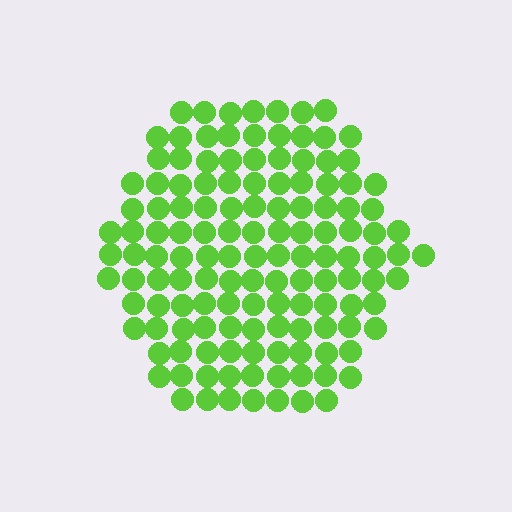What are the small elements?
The small elements are circles.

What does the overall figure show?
The overall figure shows a hexagon.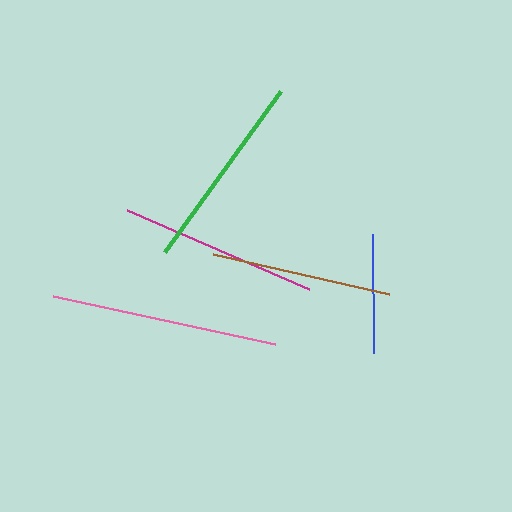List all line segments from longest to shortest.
From longest to shortest: pink, green, magenta, brown, blue.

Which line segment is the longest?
The pink line is the longest at approximately 227 pixels.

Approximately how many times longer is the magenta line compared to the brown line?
The magenta line is approximately 1.1 times the length of the brown line.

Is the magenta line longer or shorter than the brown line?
The magenta line is longer than the brown line.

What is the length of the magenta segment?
The magenta segment is approximately 198 pixels long.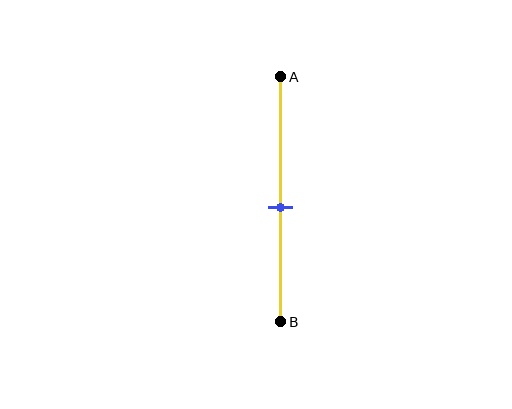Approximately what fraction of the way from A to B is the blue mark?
The blue mark is approximately 55% of the way from A to B.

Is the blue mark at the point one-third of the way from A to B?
No, the mark is at about 55% from A, not at the 33% one-third point.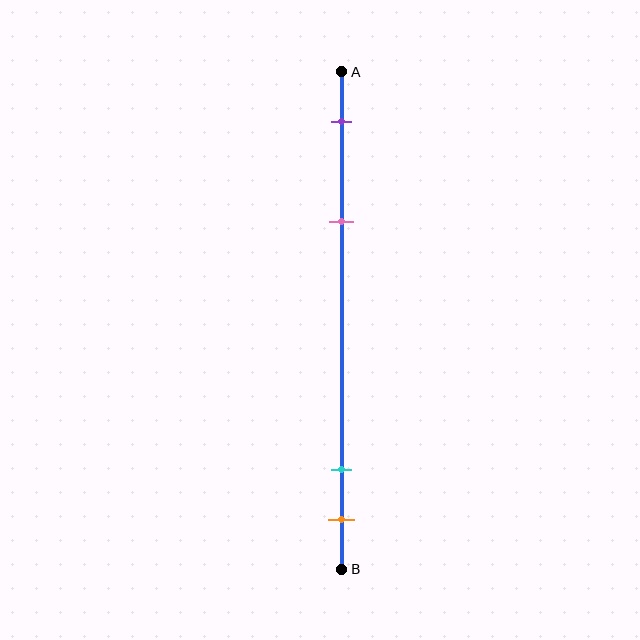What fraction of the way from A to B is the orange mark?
The orange mark is approximately 90% (0.9) of the way from A to B.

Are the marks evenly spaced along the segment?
No, the marks are not evenly spaced.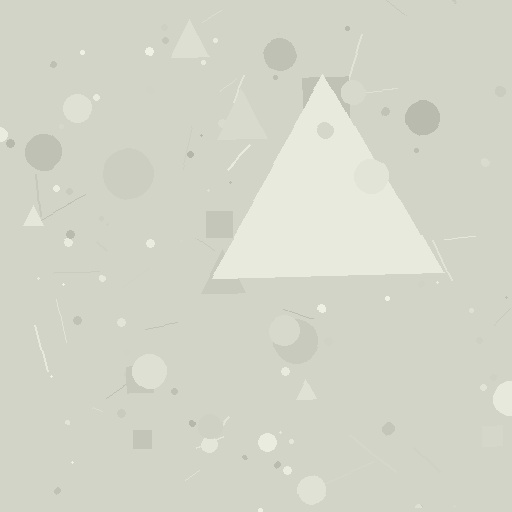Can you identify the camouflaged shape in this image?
The camouflaged shape is a triangle.